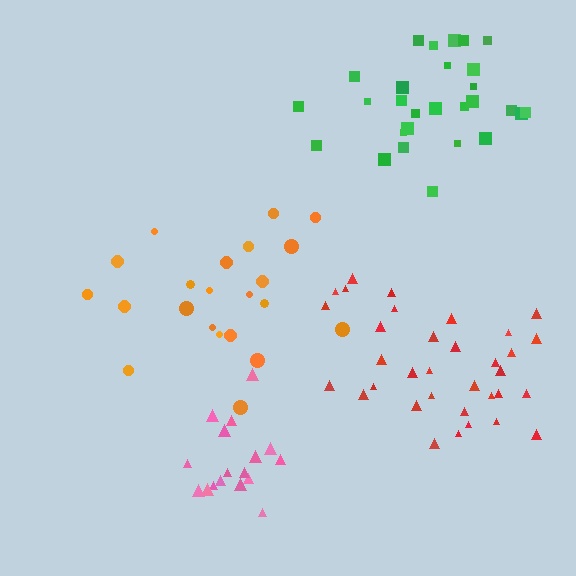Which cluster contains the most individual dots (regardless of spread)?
Red (34).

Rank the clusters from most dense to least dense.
pink, green, red, orange.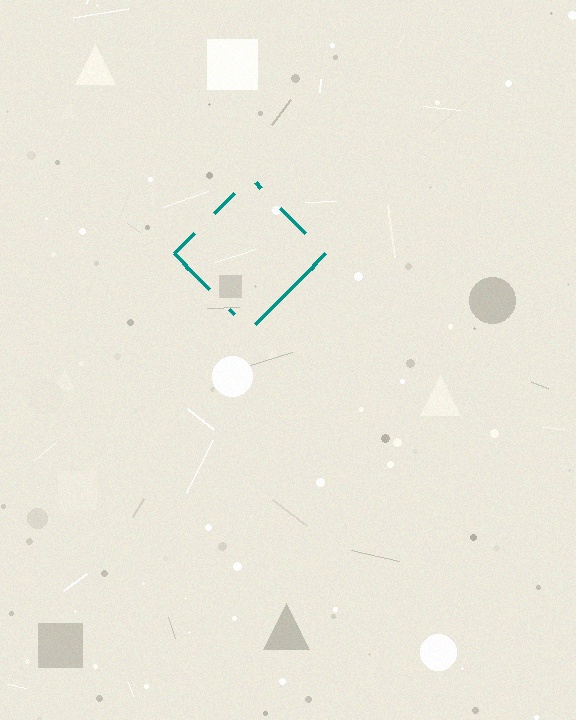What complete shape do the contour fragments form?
The contour fragments form a diamond.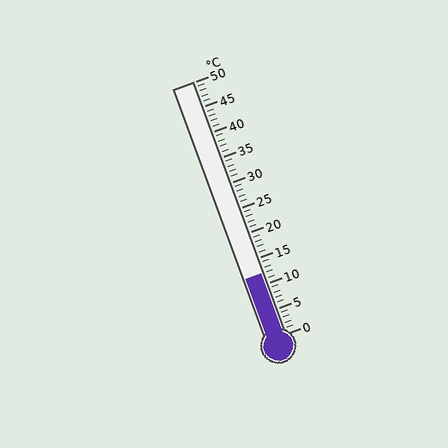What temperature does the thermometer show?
The thermometer shows approximately 12°C.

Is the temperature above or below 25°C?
The temperature is below 25°C.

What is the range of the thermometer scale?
The thermometer scale ranges from 0°C to 50°C.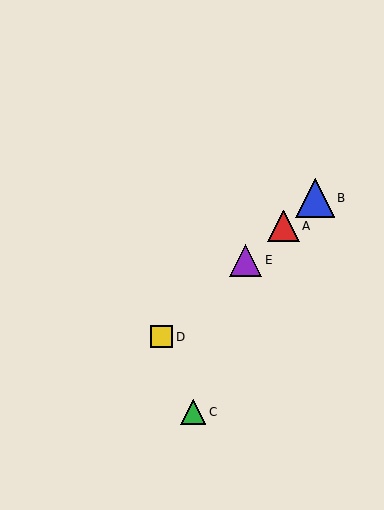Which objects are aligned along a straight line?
Objects A, B, D, E are aligned along a straight line.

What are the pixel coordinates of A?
Object A is at (284, 226).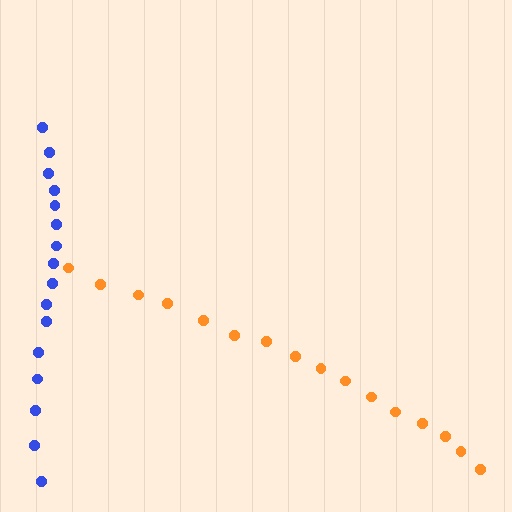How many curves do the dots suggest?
There are 2 distinct paths.